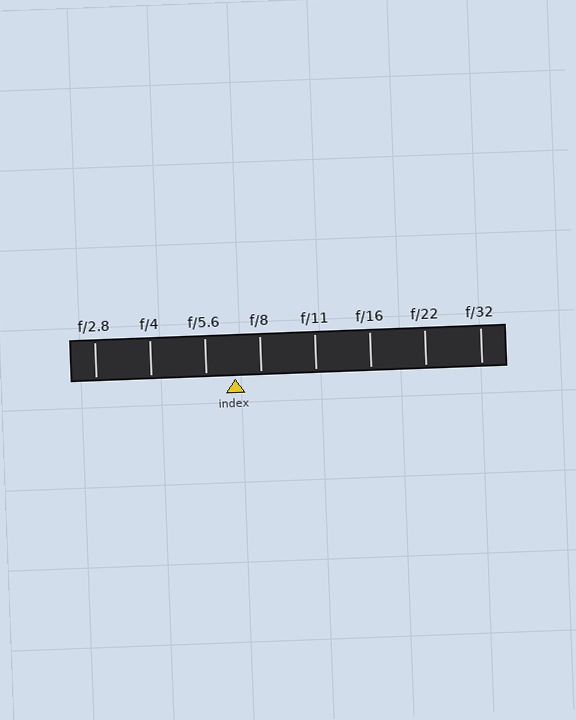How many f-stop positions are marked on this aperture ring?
There are 8 f-stop positions marked.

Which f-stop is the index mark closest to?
The index mark is closest to f/8.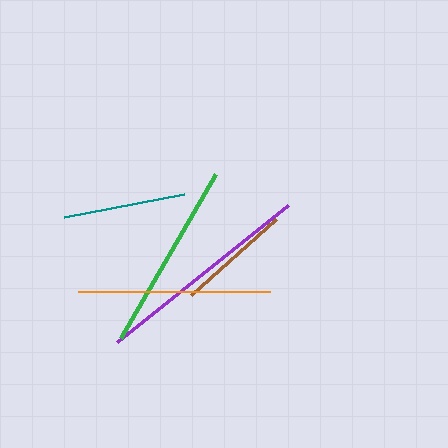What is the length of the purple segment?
The purple segment is approximately 220 pixels long.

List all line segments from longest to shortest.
From longest to shortest: purple, orange, green, teal, brown.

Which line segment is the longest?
The purple line is the longest at approximately 220 pixels.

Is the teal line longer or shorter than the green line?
The green line is longer than the teal line.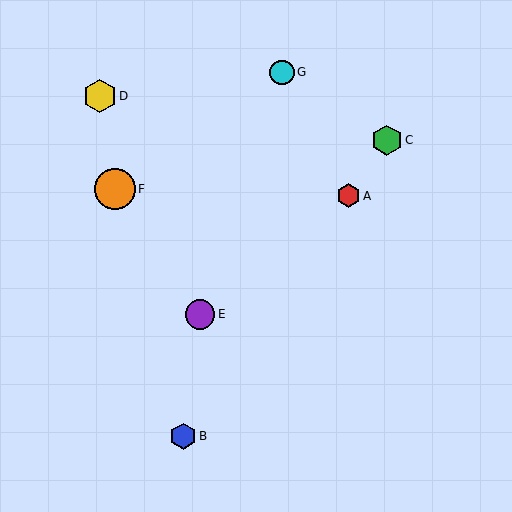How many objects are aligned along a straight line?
3 objects (A, B, C) are aligned along a straight line.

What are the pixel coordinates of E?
Object E is at (200, 314).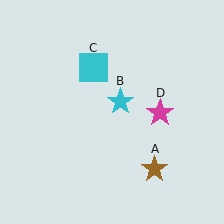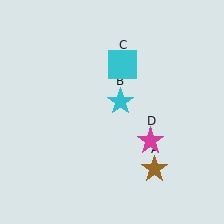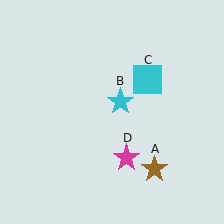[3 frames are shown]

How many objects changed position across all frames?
2 objects changed position: cyan square (object C), magenta star (object D).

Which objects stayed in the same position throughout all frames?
Brown star (object A) and cyan star (object B) remained stationary.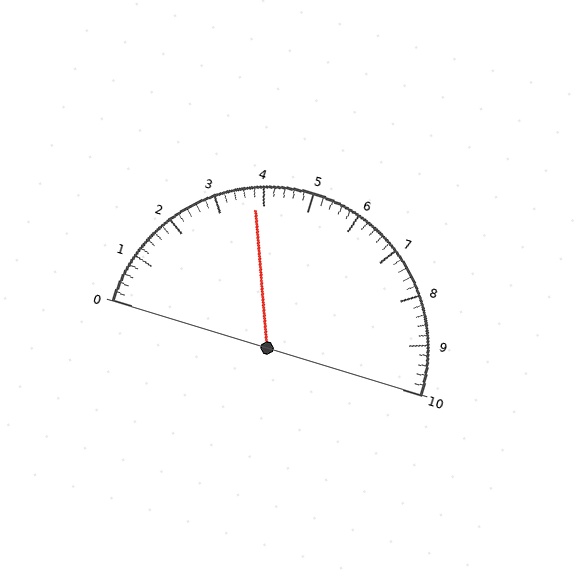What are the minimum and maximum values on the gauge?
The gauge ranges from 0 to 10.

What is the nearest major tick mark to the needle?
The nearest major tick mark is 4.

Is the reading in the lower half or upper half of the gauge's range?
The reading is in the lower half of the range (0 to 10).